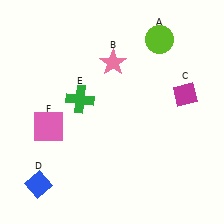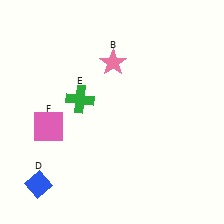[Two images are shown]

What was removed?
The lime circle (A), the magenta diamond (C) were removed in Image 2.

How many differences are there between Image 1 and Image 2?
There are 2 differences between the two images.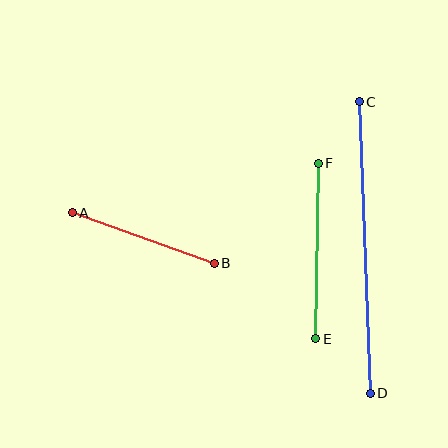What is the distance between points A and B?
The distance is approximately 151 pixels.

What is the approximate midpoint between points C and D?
The midpoint is at approximately (365, 248) pixels.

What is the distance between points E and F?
The distance is approximately 175 pixels.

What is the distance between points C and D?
The distance is approximately 292 pixels.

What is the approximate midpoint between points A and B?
The midpoint is at approximately (143, 238) pixels.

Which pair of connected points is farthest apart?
Points C and D are farthest apart.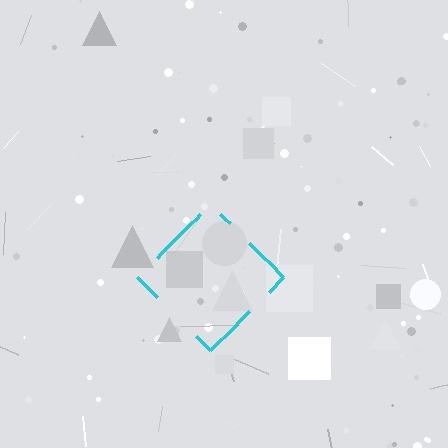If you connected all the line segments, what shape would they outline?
They would outline a diamond.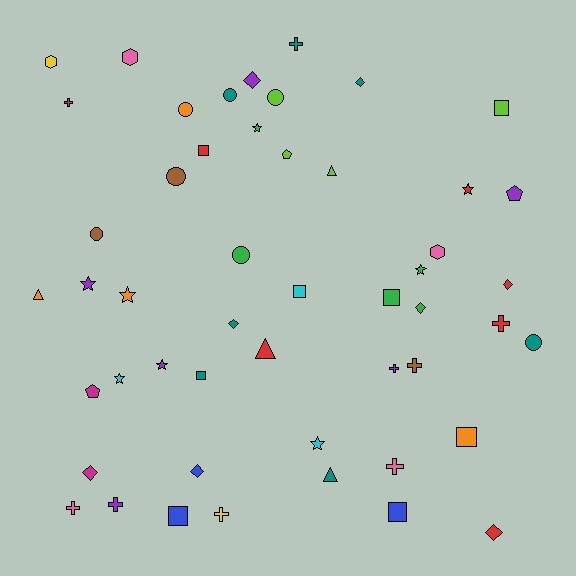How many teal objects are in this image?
There are 7 teal objects.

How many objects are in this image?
There are 50 objects.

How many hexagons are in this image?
There are 3 hexagons.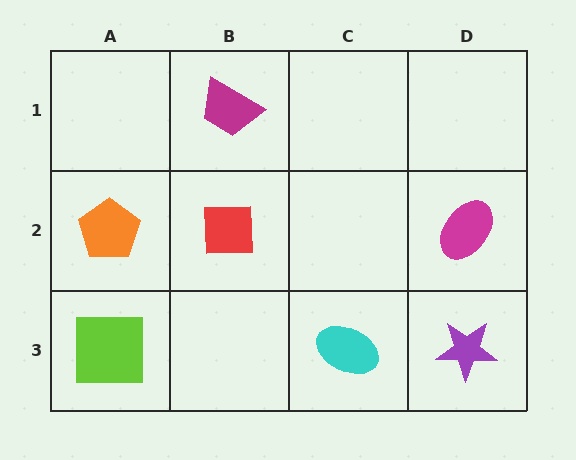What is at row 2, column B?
A red square.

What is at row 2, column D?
A magenta ellipse.